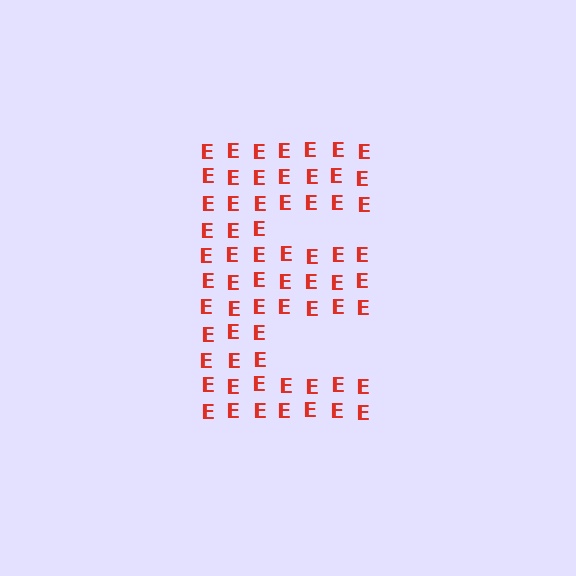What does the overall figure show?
The overall figure shows the letter E.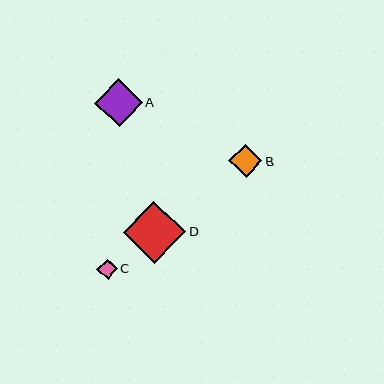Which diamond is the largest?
Diamond D is the largest with a size of approximately 62 pixels.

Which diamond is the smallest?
Diamond C is the smallest with a size of approximately 20 pixels.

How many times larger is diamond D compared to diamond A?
Diamond D is approximately 1.3 times the size of diamond A.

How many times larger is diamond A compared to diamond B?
Diamond A is approximately 1.5 times the size of diamond B.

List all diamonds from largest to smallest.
From largest to smallest: D, A, B, C.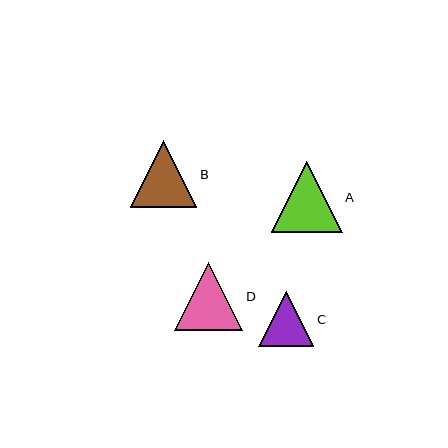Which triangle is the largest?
Triangle A is the largest with a size of approximately 70 pixels.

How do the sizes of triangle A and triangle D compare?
Triangle A and triangle D are approximately the same size.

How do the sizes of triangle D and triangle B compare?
Triangle D and triangle B are approximately the same size.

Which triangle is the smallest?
Triangle C is the smallest with a size of approximately 55 pixels.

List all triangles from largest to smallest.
From largest to smallest: A, D, B, C.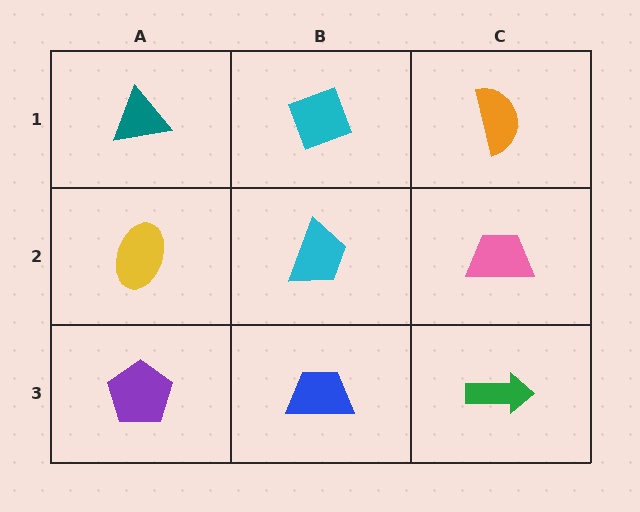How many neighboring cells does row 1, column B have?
3.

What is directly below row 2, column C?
A green arrow.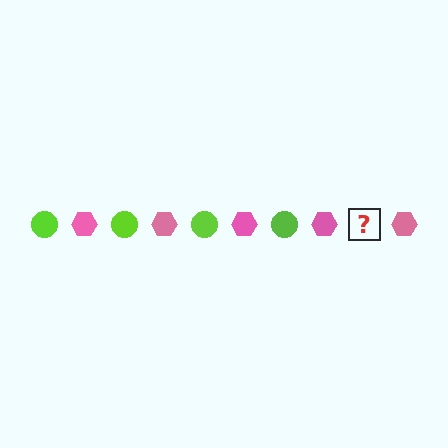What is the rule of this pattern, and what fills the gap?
The rule is that the pattern alternates between lime circle and pink hexagon. The gap should be filled with a lime circle.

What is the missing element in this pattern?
The missing element is a lime circle.